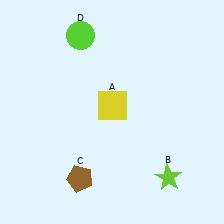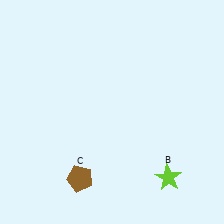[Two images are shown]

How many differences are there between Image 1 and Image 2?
There are 2 differences between the two images.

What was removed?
The lime circle (D), the yellow square (A) were removed in Image 2.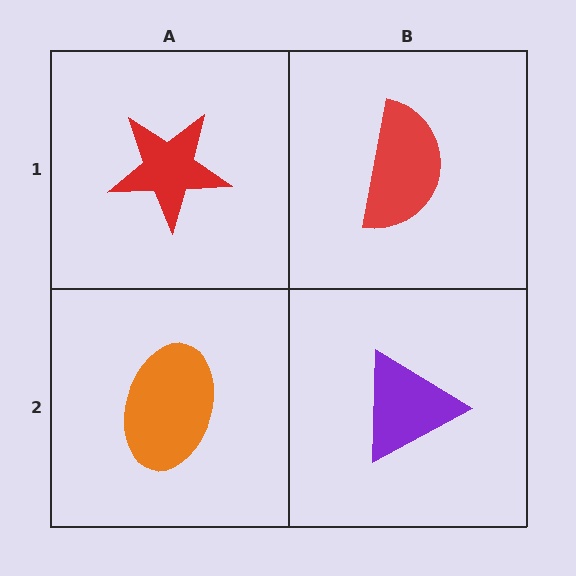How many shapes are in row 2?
2 shapes.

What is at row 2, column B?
A purple triangle.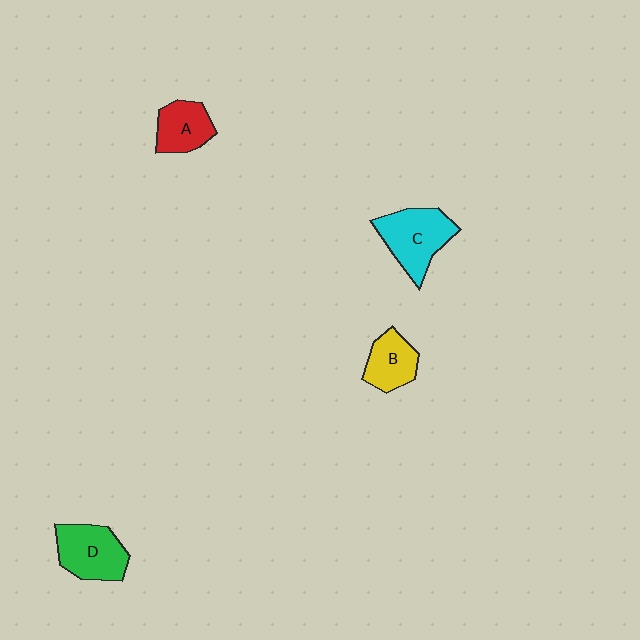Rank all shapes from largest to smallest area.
From largest to smallest: C (cyan), D (green), A (red), B (yellow).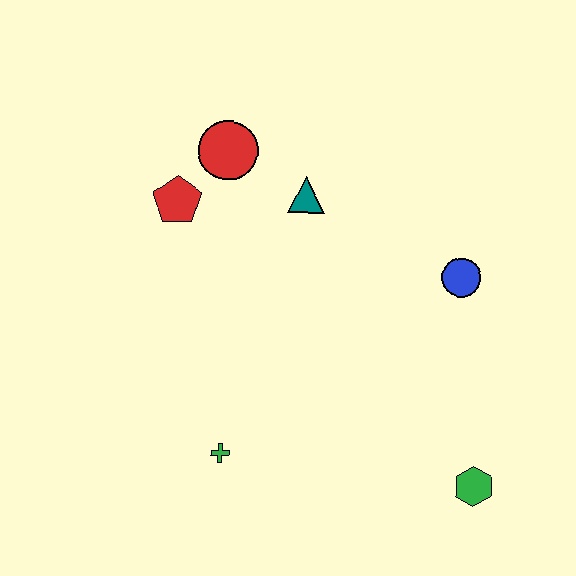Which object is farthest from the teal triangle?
The green hexagon is farthest from the teal triangle.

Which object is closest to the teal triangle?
The red circle is closest to the teal triangle.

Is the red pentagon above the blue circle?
Yes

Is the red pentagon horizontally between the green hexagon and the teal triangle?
No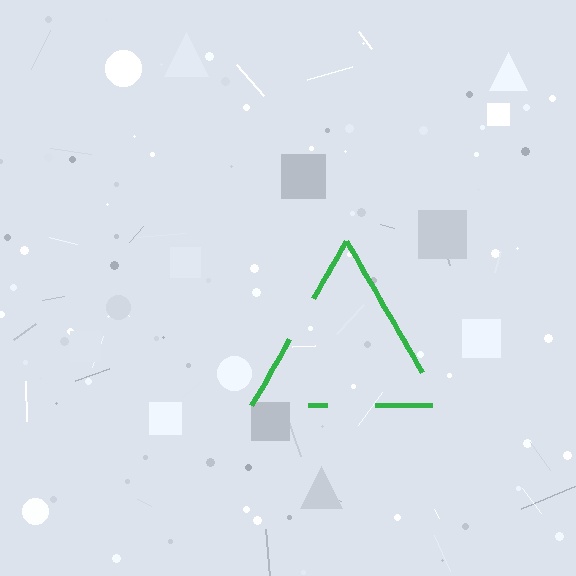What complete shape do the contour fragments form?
The contour fragments form a triangle.